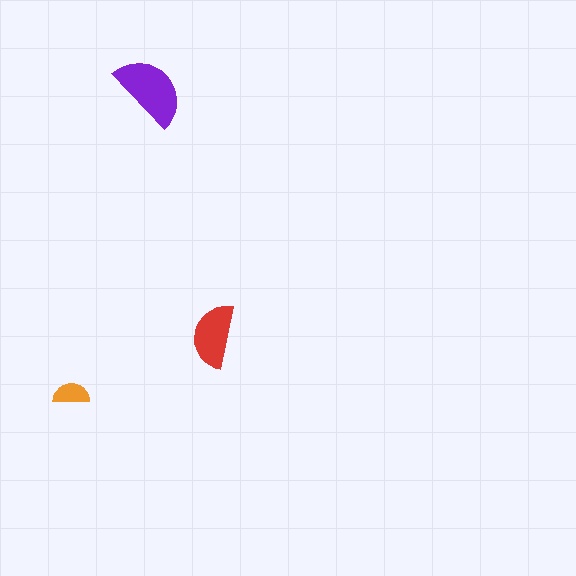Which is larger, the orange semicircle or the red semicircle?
The red one.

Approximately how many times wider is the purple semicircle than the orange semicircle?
About 2 times wider.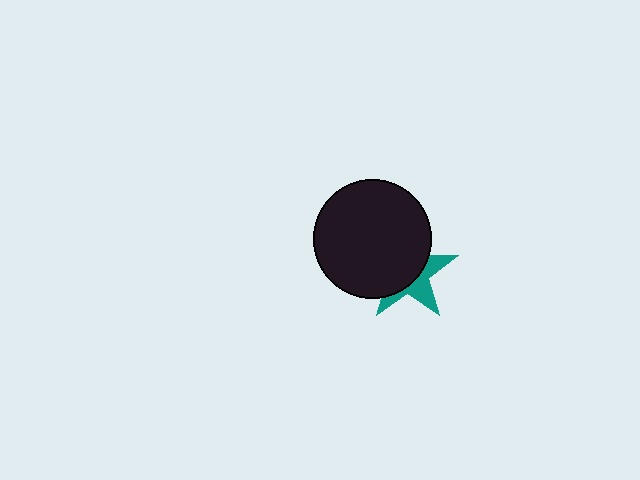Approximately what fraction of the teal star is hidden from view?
Roughly 61% of the teal star is hidden behind the black circle.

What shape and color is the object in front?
The object in front is a black circle.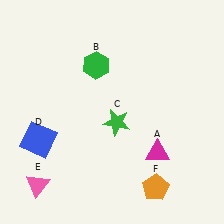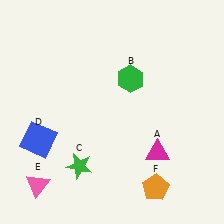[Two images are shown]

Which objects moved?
The objects that moved are: the green hexagon (B), the green star (C).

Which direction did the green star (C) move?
The green star (C) moved down.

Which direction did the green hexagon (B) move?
The green hexagon (B) moved right.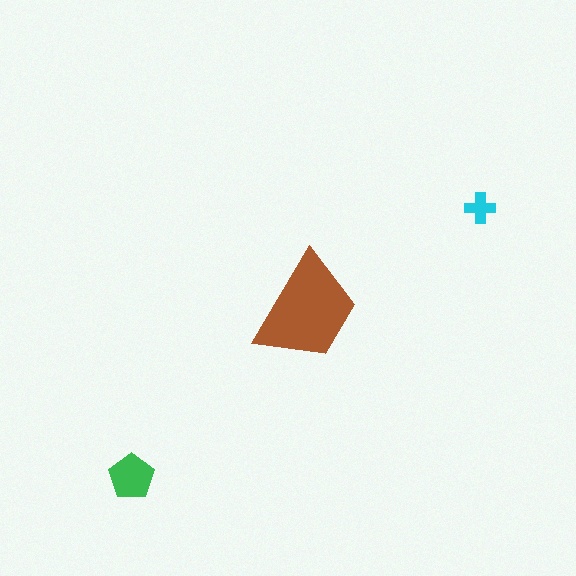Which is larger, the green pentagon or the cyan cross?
The green pentagon.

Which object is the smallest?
The cyan cross.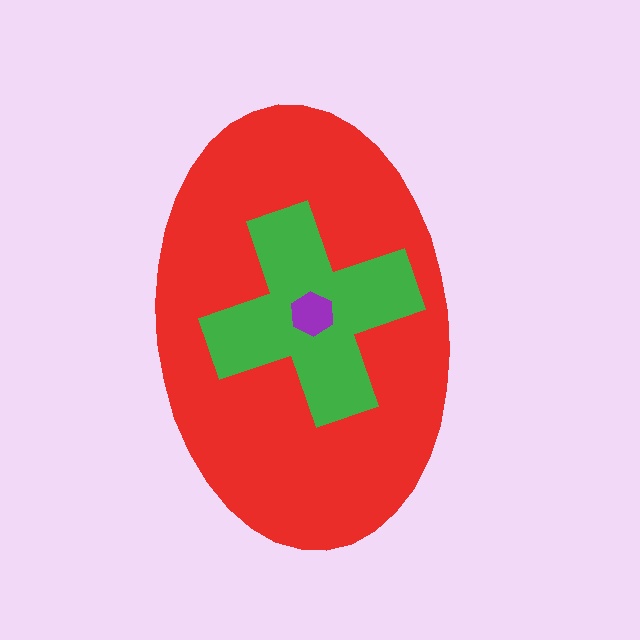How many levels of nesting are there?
3.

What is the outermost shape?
The red ellipse.